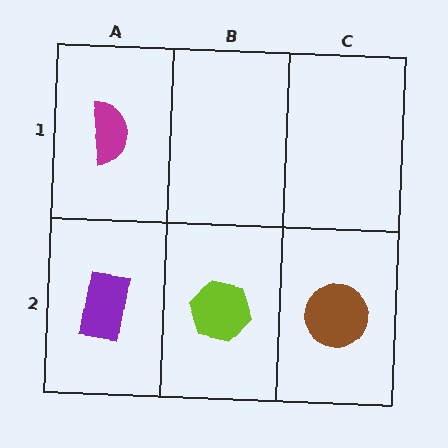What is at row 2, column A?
A purple rectangle.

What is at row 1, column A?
A magenta semicircle.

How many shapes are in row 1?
1 shape.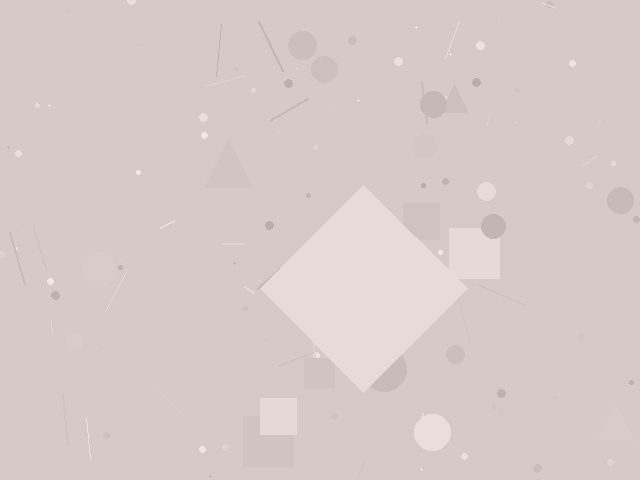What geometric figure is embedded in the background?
A diamond is embedded in the background.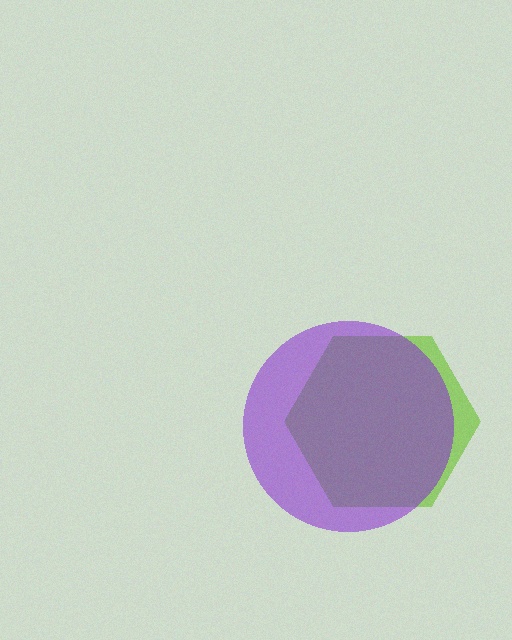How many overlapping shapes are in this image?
There are 2 overlapping shapes in the image.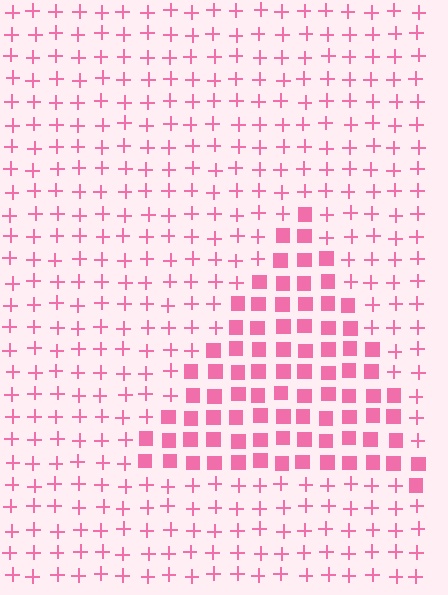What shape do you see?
I see a triangle.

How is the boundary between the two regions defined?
The boundary is defined by a change in element shape: squares inside vs. plus signs outside. All elements share the same color and spacing.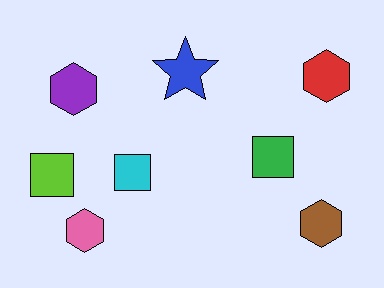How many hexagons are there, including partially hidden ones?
There are 4 hexagons.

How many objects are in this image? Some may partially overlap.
There are 8 objects.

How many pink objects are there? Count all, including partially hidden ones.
There is 1 pink object.